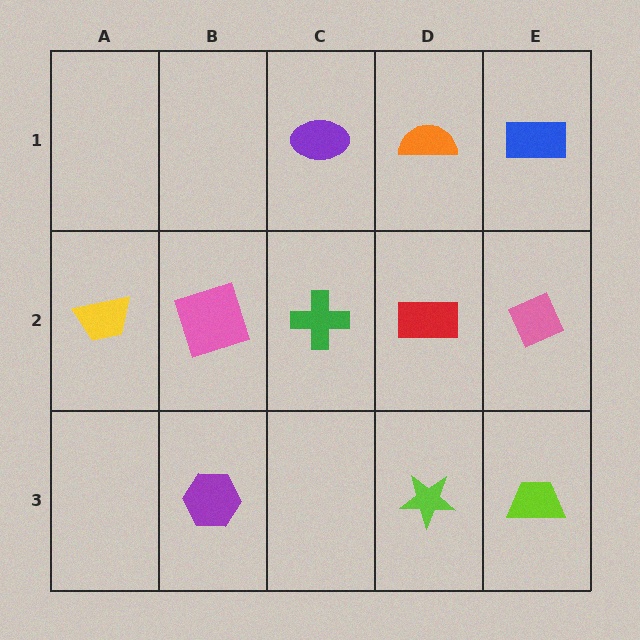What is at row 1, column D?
An orange semicircle.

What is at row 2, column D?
A red rectangle.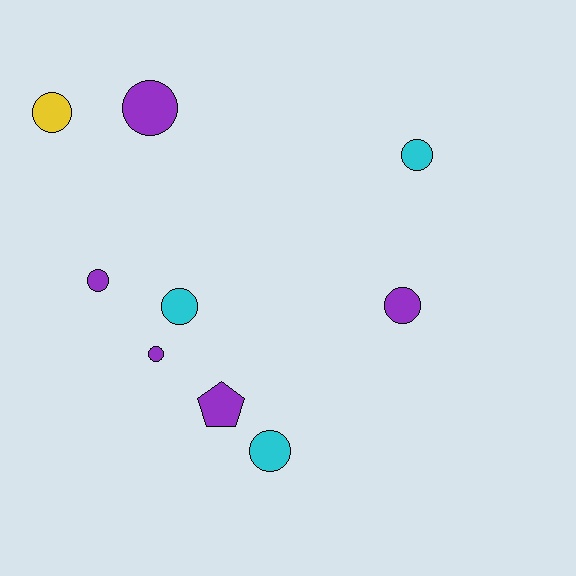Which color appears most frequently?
Purple, with 5 objects.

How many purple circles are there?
There are 4 purple circles.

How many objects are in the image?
There are 9 objects.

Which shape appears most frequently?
Circle, with 8 objects.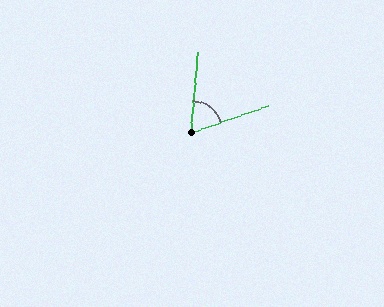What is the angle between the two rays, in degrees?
Approximately 66 degrees.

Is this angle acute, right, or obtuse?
It is acute.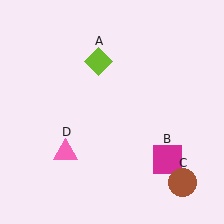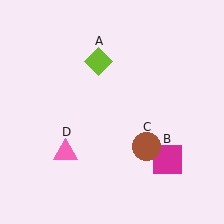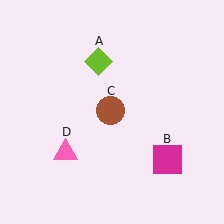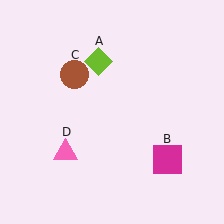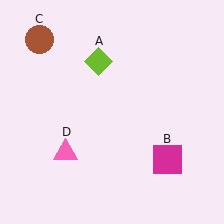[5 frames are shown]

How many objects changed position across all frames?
1 object changed position: brown circle (object C).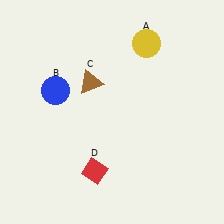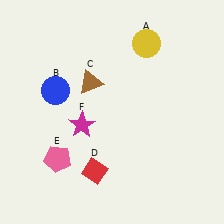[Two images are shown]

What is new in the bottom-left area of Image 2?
A magenta star (F) was added in the bottom-left area of Image 2.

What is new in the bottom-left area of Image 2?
A pink pentagon (E) was added in the bottom-left area of Image 2.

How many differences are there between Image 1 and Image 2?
There are 2 differences between the two images.